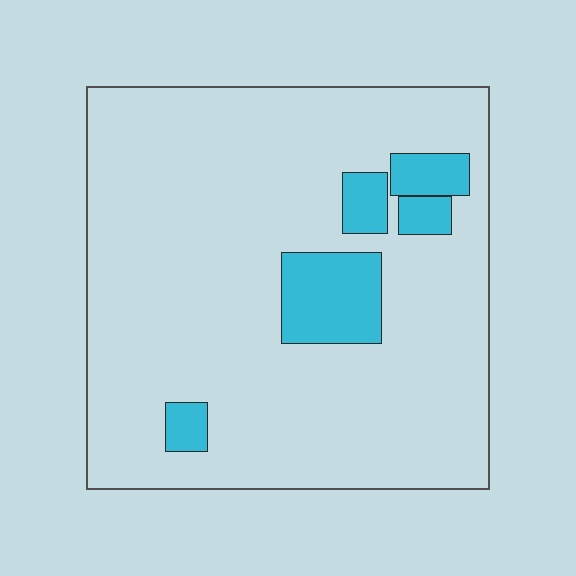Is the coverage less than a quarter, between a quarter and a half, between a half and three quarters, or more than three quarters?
Less than a quarter.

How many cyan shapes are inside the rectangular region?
5.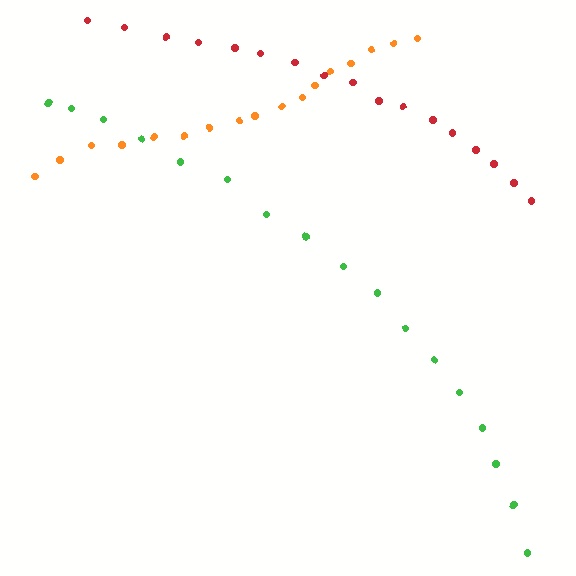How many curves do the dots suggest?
There are 3 distinct paths.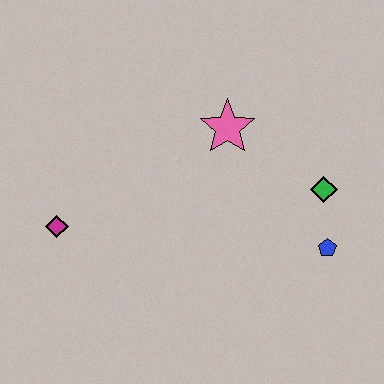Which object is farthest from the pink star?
The magenta diamond is farthest from the pink star.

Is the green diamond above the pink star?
No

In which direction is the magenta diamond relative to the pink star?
The magenta diamond is to the left of the pink star.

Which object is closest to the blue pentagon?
The green diamond is closest to the blue pentagon.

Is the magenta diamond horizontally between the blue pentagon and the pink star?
No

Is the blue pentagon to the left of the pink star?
No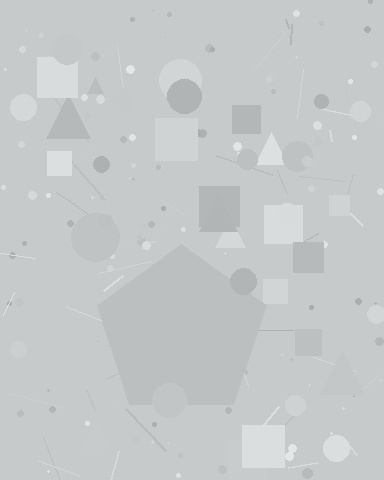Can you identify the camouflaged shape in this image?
The camouflaged shape is a pentagon.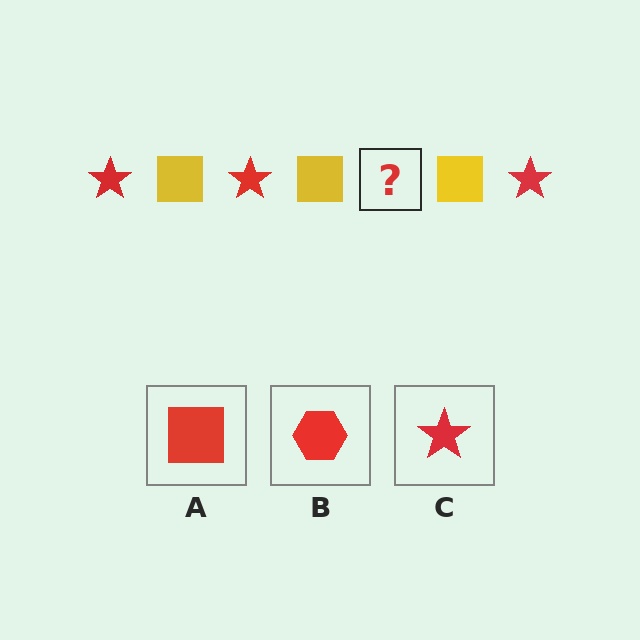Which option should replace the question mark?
Option C.